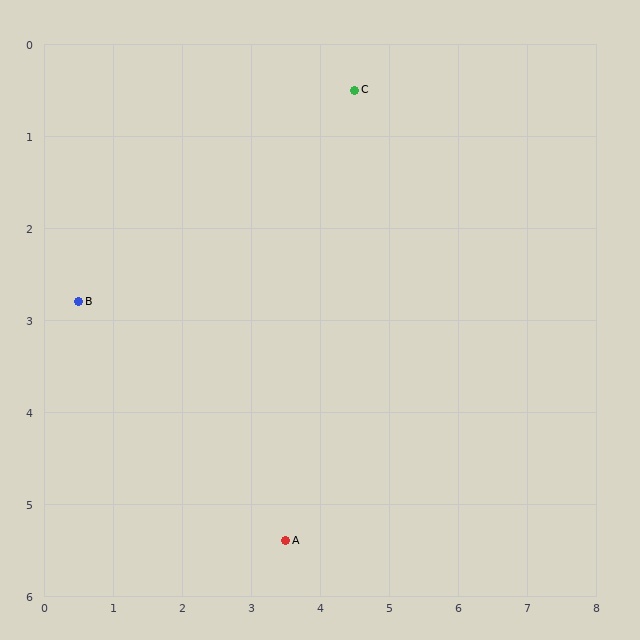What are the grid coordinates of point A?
Point A is at approximately (3.5, 5.4).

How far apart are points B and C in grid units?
Points B and C are about 4.6 grid units apart.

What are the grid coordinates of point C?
Point C is at approximately (4.5, 0.5).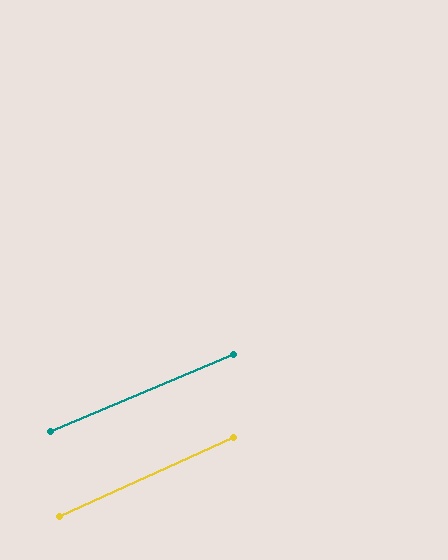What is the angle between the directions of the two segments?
Approximately 2 degrees.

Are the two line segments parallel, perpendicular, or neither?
Parallel — their directions differ by only 1.6°.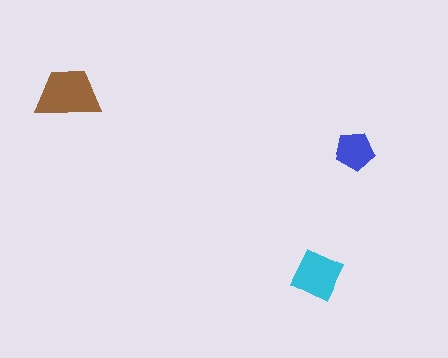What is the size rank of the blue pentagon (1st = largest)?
3rd.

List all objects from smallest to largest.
The blue pentagon, the cyan square, the brown trapezoid.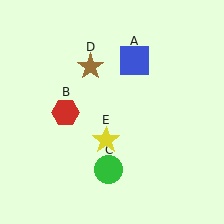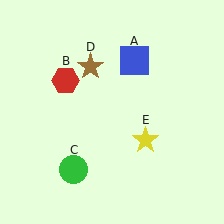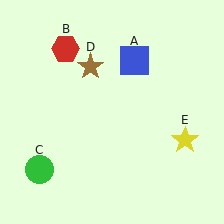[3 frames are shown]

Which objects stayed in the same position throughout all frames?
Blue square (object A) and brown star (object D) remained stationary.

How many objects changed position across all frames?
3 objects changed position: red hexagon (object B), green circle (object C), yellow star (object E).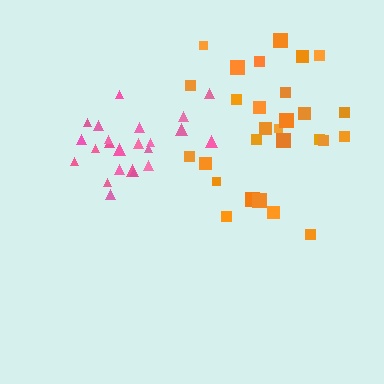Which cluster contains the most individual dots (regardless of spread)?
Orange (28).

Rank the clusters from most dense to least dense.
pink, orange.